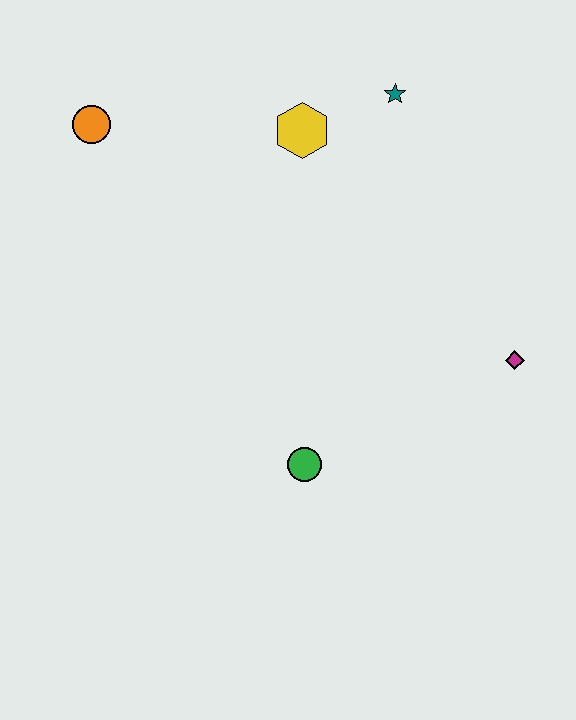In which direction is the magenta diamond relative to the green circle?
The magenta diamond is to the right of the green circle.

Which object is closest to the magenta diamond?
The green circle is closest to the magenta diamond.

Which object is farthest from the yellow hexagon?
The green circle is farthest from the yellow hexagon.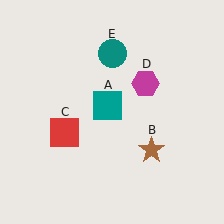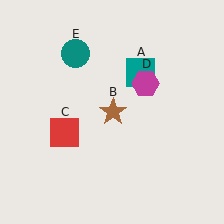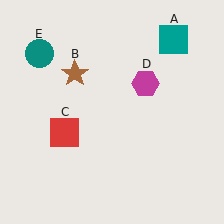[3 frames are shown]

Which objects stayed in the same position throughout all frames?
Red square (object C) and magenta hexagon (object D) remained stationary.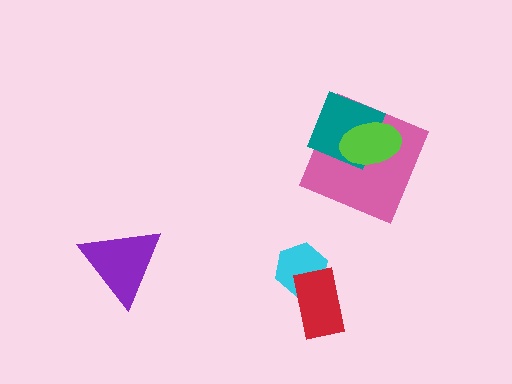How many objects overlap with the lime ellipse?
2 objects overlap with the lime ellipse.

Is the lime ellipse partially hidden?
No, no other shape covers it.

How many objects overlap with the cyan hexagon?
1 object overlaps with the cyan hexagon.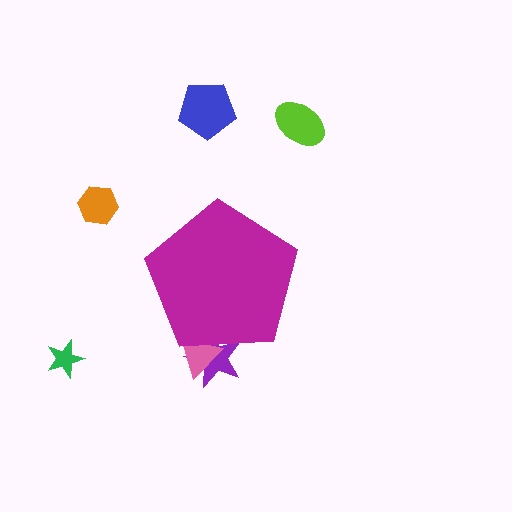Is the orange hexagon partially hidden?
No, the orange hexagon is fully visible.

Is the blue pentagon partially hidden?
No, the blue pentagon is fully visible.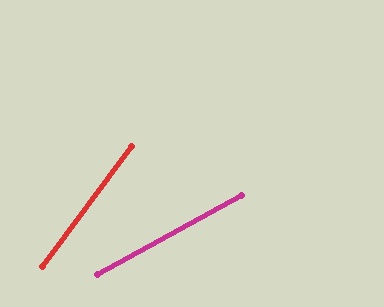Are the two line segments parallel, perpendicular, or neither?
Neither parallel nor perpendicular — they differ by about 25°.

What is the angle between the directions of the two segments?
Approximately 25 degrees.